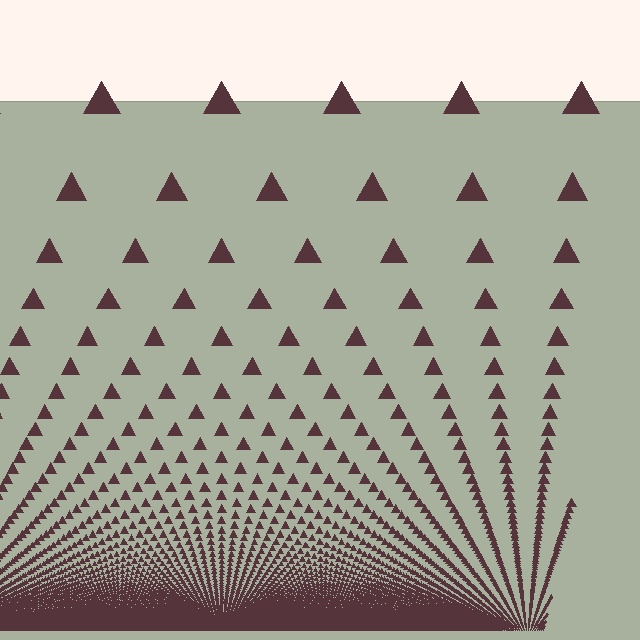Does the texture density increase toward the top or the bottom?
Density increases toward the bottom.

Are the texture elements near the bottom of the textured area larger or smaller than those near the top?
Smaller. The gradient is inverted — elements near the bottom are smaller and denser.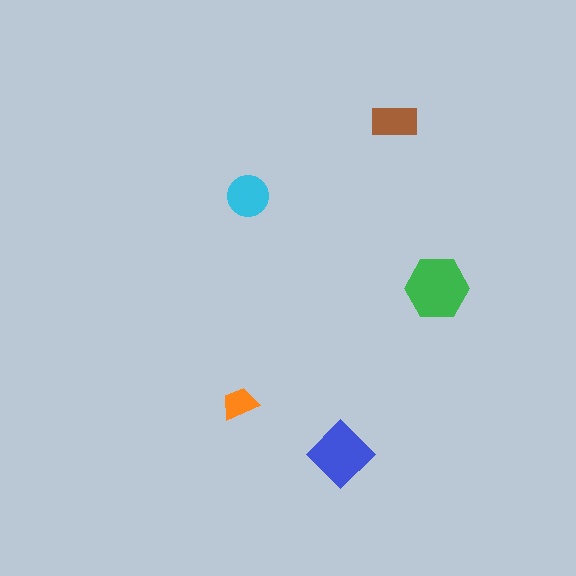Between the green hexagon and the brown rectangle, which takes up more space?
The green hexagon.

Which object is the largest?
The green hexagon.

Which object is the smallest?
The orange trapezoid.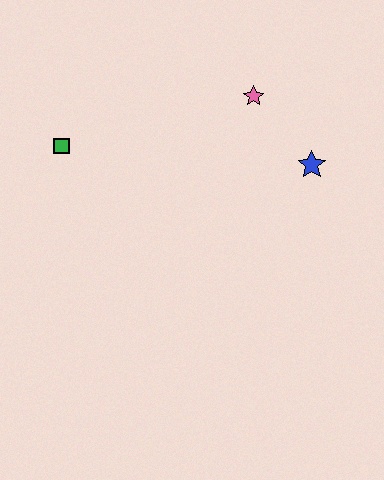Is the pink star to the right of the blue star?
No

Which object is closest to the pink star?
The blue star is closest to the pink star.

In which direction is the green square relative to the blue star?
The green square is to the left of the blue star.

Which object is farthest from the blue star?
The green square is farthest from the blue star.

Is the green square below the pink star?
Yes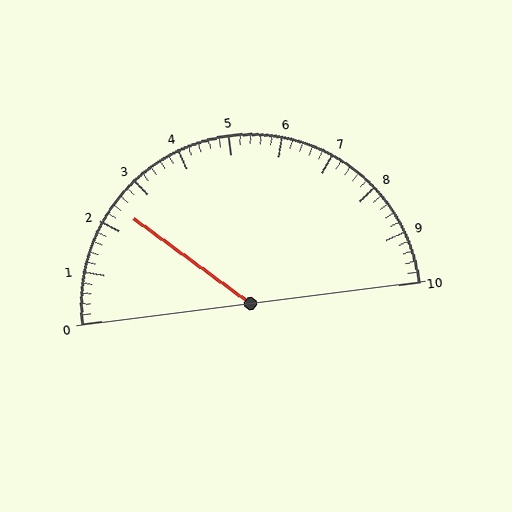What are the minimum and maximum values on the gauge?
The gauge ranges from 0 to 10.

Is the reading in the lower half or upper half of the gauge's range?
The reading is in the lower half of the range (0 to 10).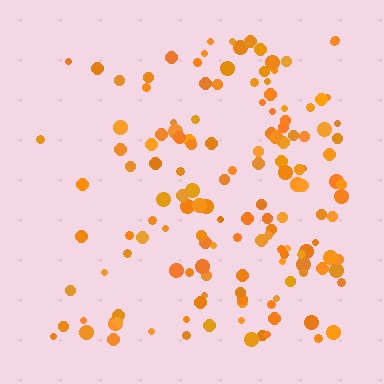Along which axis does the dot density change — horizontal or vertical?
Horizontal.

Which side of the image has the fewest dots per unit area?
The left.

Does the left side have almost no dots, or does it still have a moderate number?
Still a moderate number, just noticeably fewer than the right.